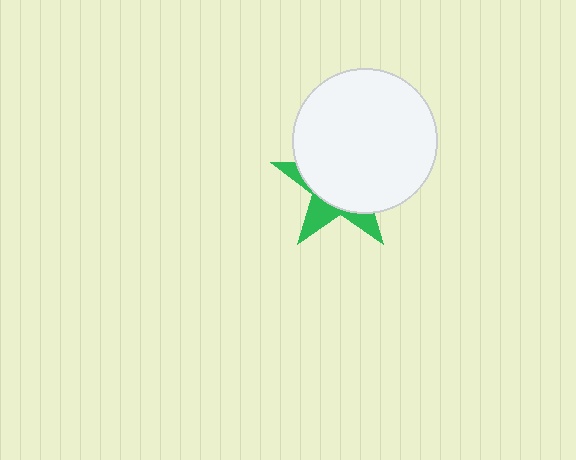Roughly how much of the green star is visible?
A small part of it is visible (roughly 30%).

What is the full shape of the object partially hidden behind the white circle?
The partially hidden object is a green star.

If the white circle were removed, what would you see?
You would see the complete green star.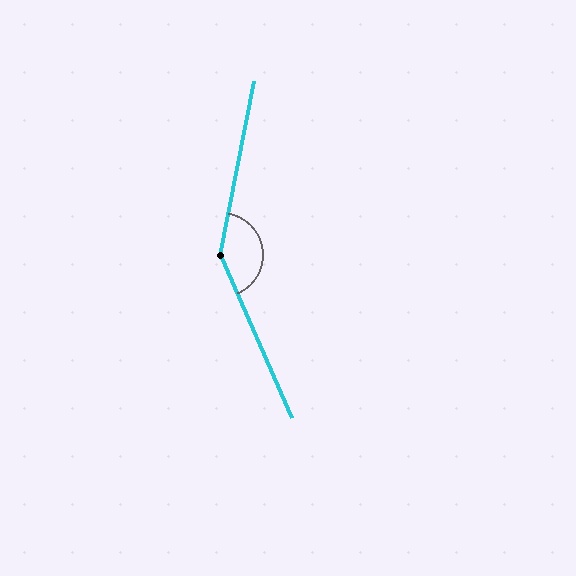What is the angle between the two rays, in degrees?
Approximately 145 degrees.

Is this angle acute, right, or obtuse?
It is obtuse.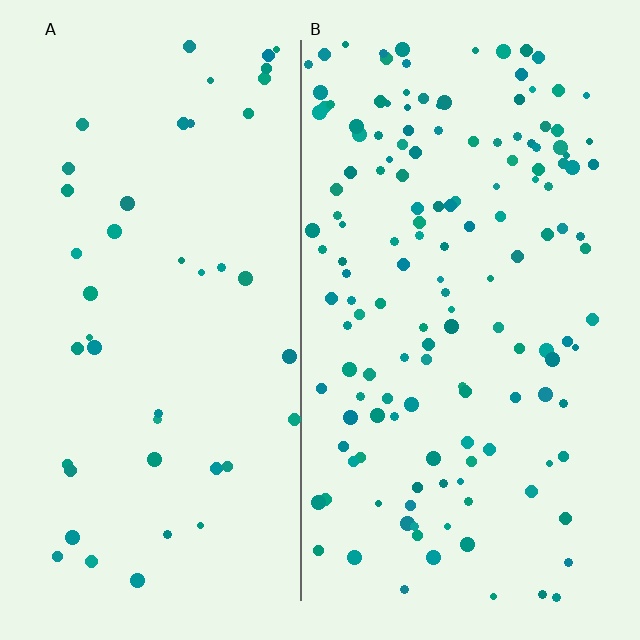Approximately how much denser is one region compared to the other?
Approximately 3.3× — region B over region A.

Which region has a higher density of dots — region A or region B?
B (the right).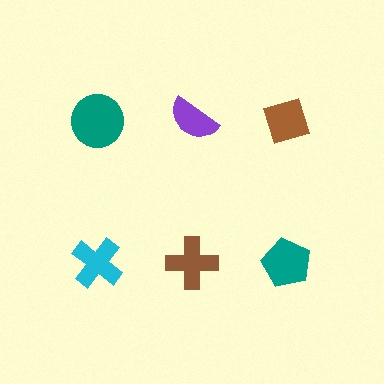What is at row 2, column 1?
A cyan cross.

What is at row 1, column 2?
A purple semicircle.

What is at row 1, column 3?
A brown diamond.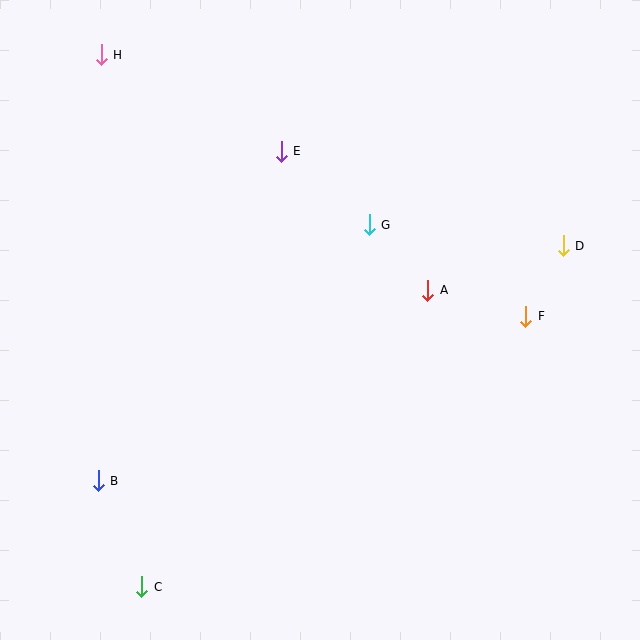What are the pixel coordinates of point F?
Point F is at (526, 316).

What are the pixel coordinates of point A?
Point A is at (428, 290).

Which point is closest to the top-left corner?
Point H is closest to the top-left corner.